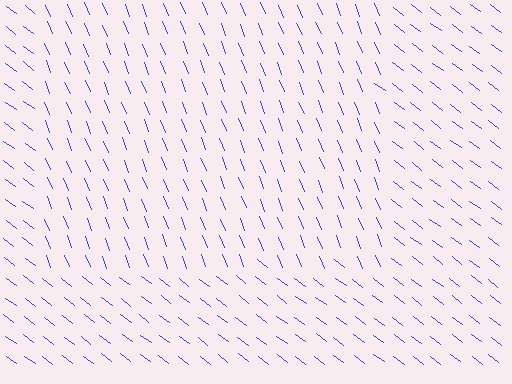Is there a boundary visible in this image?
Yes, there is a texture boundary formed by a change in line orientation.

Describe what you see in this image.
The image is filled with small blue line segments. A rectangle region in the image has lines oriented differently from the surrounding lines, creating a visible texture boundary.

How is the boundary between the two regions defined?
The boundary is defined purely by a change in line orientation (approximately 31 degrees difference). All lines are the same color and thickness.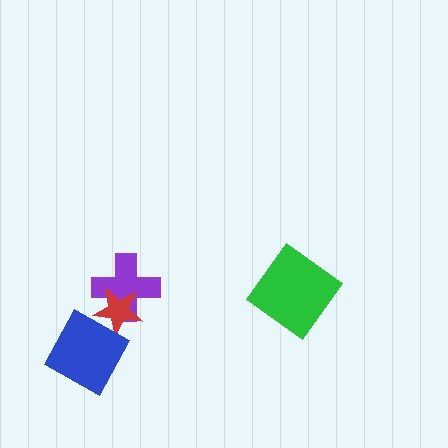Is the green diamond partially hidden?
No, no other shape covers it.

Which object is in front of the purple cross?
The red star is in front of the purple cross.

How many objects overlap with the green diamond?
0 objects overlap with the green diamond.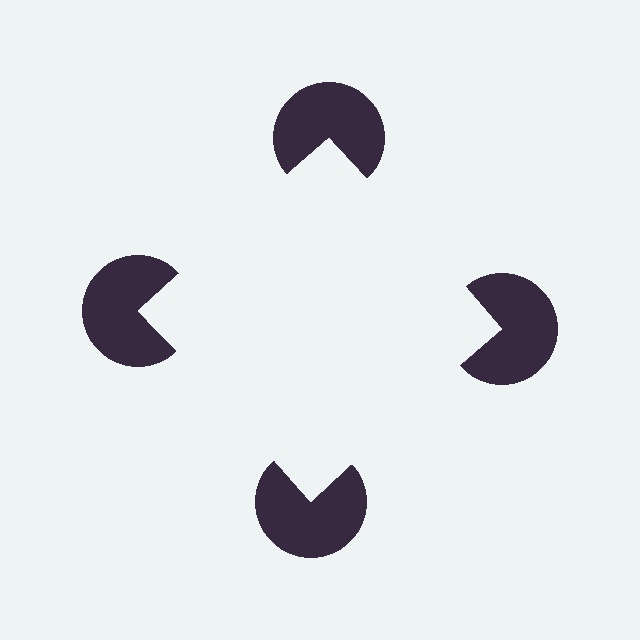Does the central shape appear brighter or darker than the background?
It typically appears slightly brighter than the background, even though no actual brightness change is drawn.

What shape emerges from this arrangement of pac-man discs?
An illusory square — its edges are inferred from the aligned wedge cuts in the pac-man discs, not physically drawn.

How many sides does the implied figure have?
4 sides.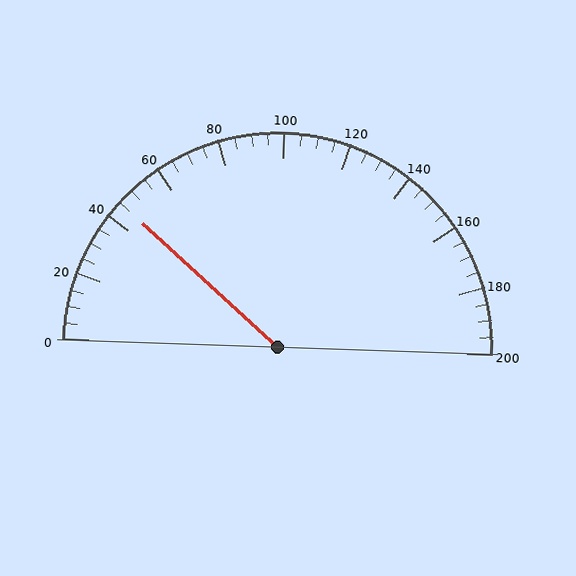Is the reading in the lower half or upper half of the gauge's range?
The reading is in the lower half of the range (0 to 200).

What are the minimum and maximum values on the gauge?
The gauge ranges from 0 to 200.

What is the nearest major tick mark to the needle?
The nearest major tick mark is 40.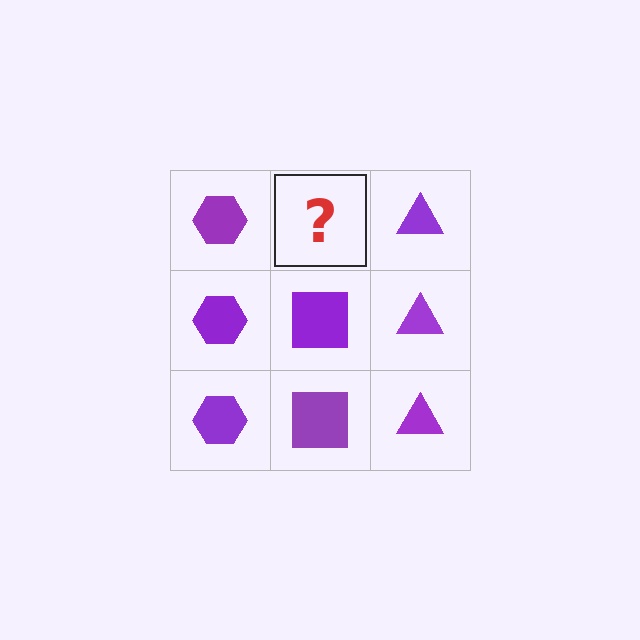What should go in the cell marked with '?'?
The missing cell should contain a purple square.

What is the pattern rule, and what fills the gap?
The rule is that each column has a consistent shape. The gap should be filled with a purple square.